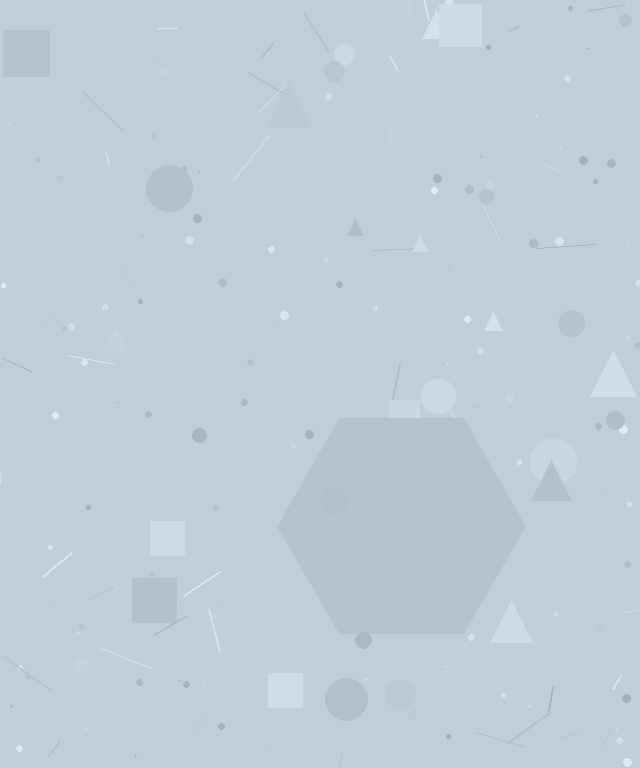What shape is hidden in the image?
A hexagon is hidden in the image.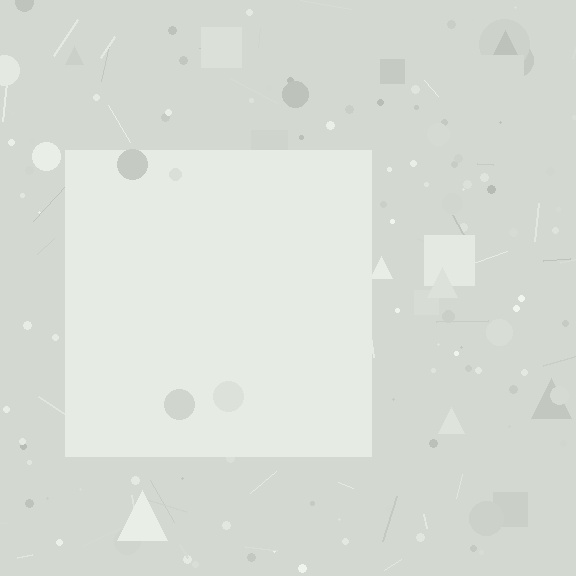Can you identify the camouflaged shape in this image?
The camouflaged shape is a square.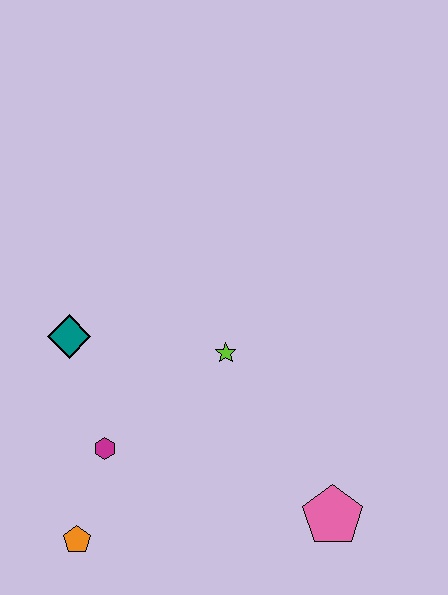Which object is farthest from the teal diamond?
The pink pentagon is farthest from the teal diamond.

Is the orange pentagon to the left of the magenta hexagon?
Yes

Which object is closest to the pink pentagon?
The lime star is closest to the pink pentagon.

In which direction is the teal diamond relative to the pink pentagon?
The teal diamond is to the left of the pink pentagon.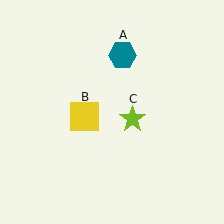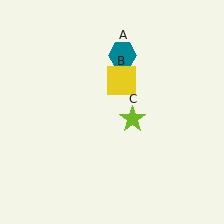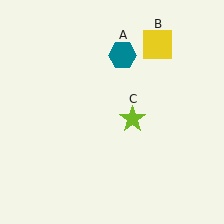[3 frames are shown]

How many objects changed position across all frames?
1 object changed position: yellow square (object B).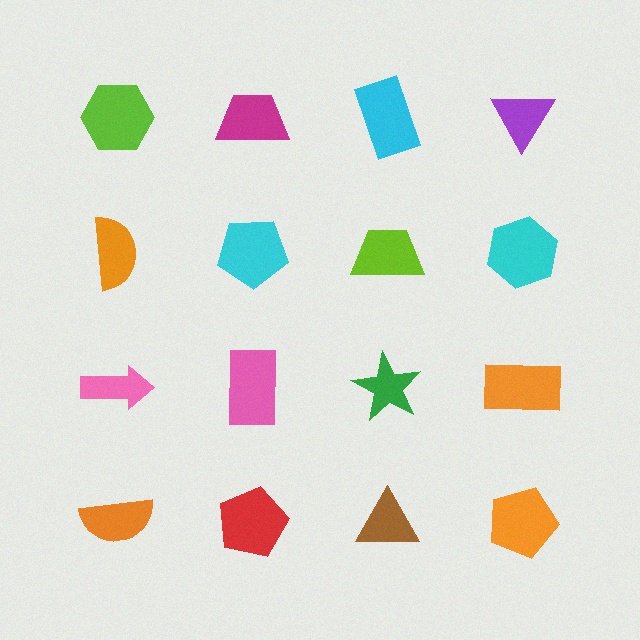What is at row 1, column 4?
A purple triangle.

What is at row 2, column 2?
A cyan pentagon.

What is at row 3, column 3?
A green star.